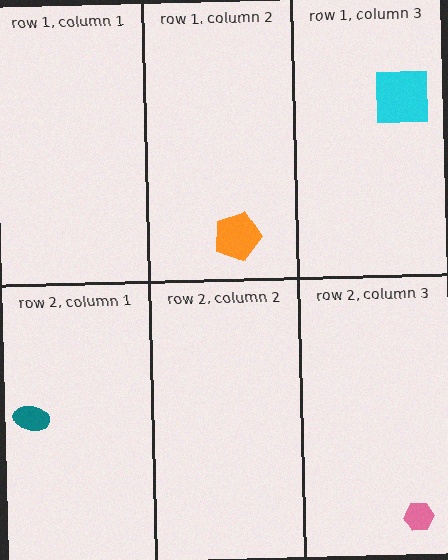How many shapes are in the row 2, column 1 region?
1.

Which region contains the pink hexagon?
The row 2, column 3 region.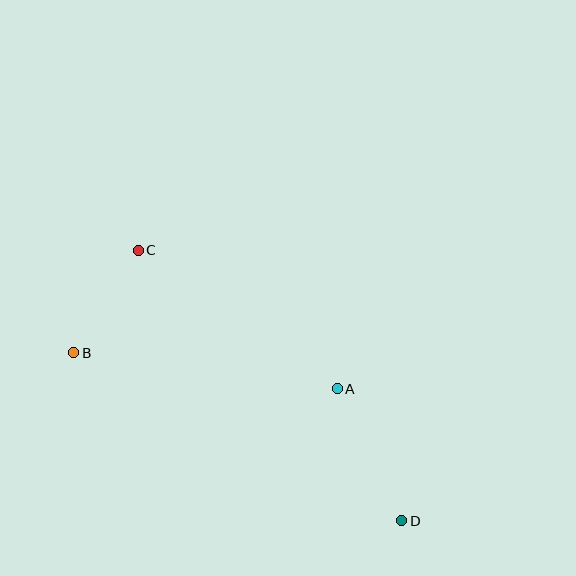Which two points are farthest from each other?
Points C and D are farthest from each other.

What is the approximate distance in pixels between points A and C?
The distance between A and C is approximately 242 pixels.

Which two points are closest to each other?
Points B and C are closest to each other.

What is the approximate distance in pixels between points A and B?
The distance between A and B is approximately 266 pixels.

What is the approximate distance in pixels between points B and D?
The distance between B and D is approximately 368 pixels.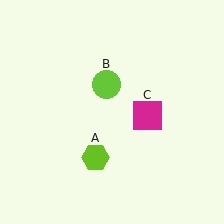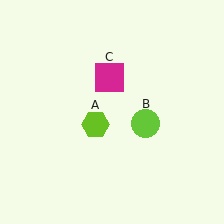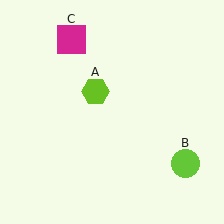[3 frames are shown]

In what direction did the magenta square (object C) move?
The magenta square (object C) moved up and to the left.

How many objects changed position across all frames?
3 objects changed position: lime hexagon (object A), lime circle (object B), magenta square (object C).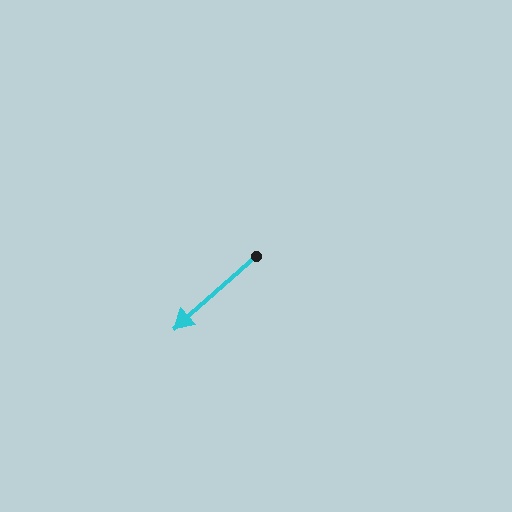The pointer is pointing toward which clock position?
Roughly 8 o'clock.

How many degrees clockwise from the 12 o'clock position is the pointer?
Approximately 229 degrees.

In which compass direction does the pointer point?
Southwest.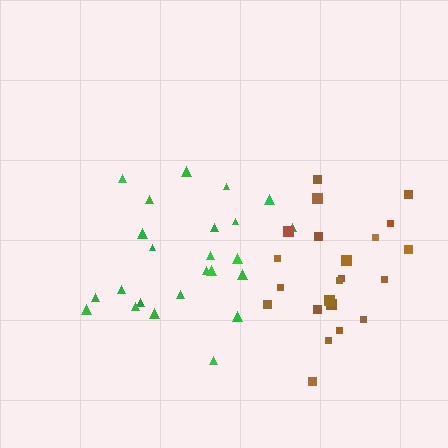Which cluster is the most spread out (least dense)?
Green.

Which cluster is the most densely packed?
Brown.